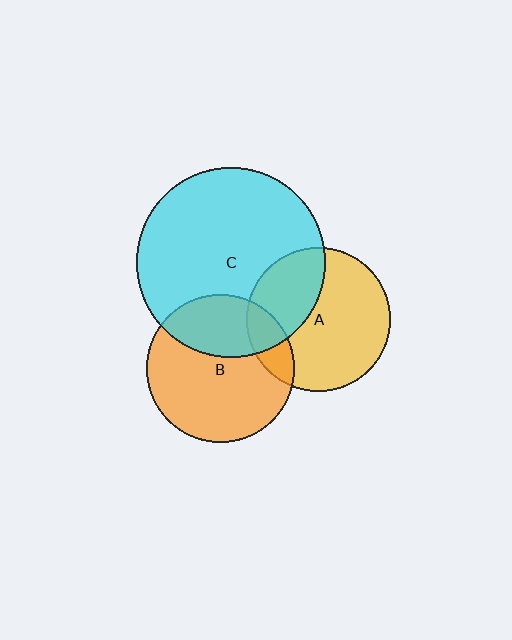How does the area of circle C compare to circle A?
Approximately 1.7 times.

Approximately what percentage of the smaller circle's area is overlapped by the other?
Approximately 15%.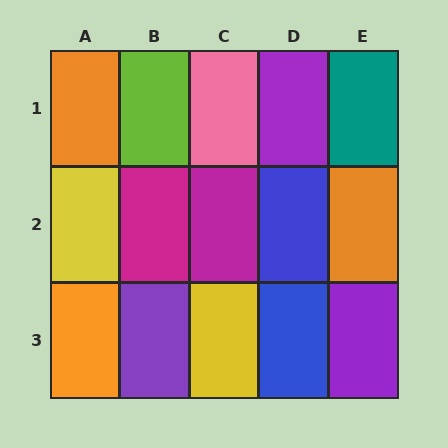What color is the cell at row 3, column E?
Purple.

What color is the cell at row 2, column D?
Blue.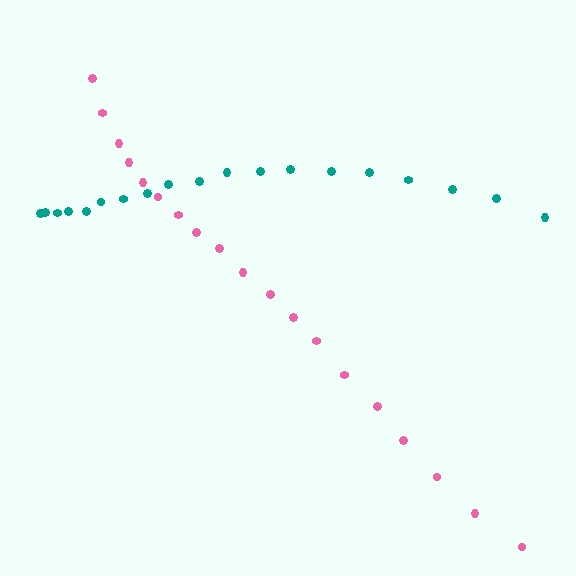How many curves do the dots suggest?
There are 2 distinct paths.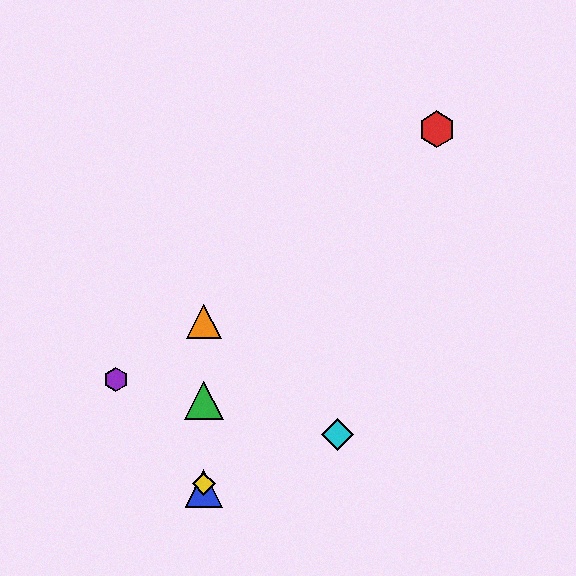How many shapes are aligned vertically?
4 shapes (the blue triangle, the green triangle, the yellow diamond, the orange triangle) are aligned vertically.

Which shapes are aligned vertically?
The blue triangle, the green triangle, the yellow diamond, the orange triangle are aligned vertically.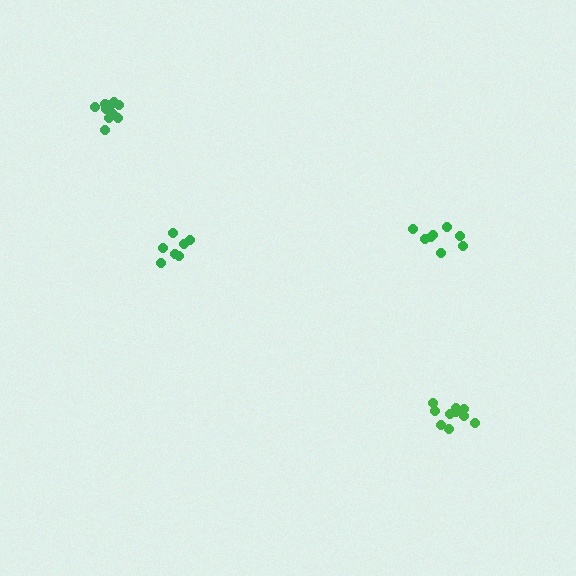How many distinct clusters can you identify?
There are 4 distinct clusters.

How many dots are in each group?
Group 1: 7 dots, Group 2: 10 dots, Group 3: 8 dots, Group 4: 11 dots (36 total).